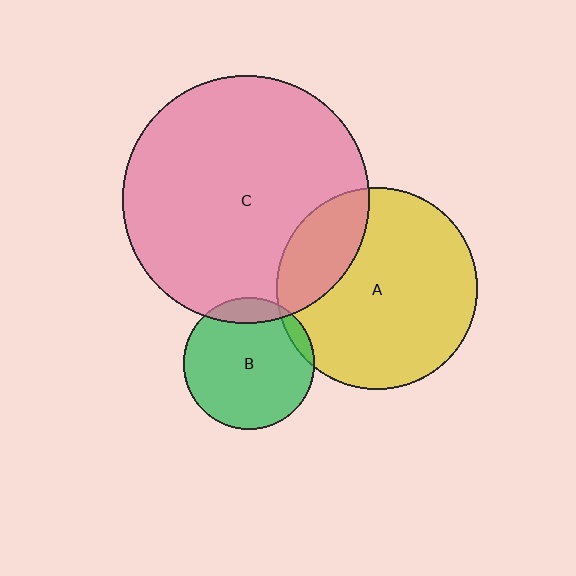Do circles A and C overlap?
Yes.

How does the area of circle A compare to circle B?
Approximately 2.4 times.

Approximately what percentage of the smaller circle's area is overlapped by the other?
Approximately 25%.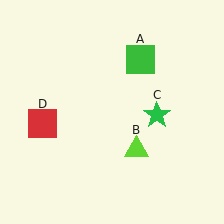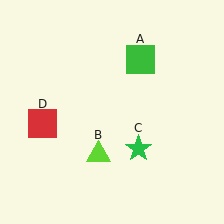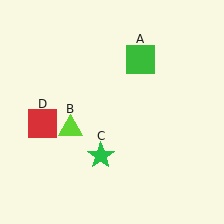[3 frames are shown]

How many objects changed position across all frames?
2 objects changed position: lime triangle (object B), green star (object C).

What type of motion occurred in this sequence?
The lime triangle (object B), green star (object C) rotated clockwise around the center of the scene.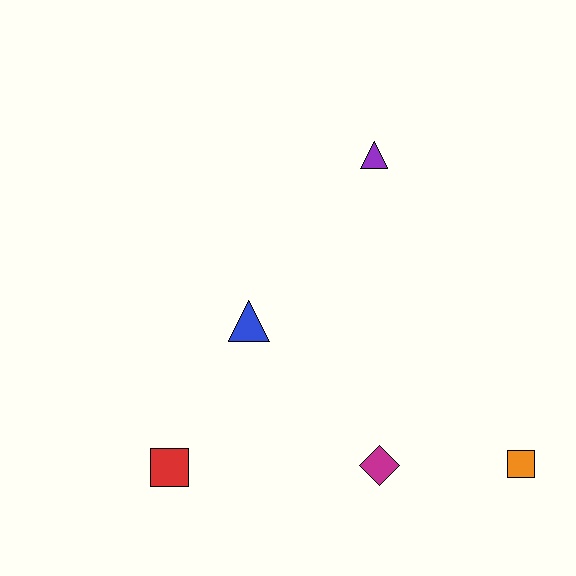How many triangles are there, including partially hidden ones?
There are 2 triangles.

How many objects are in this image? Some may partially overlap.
There are 5 objects.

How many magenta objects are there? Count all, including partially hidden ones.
There is 1 magenta object.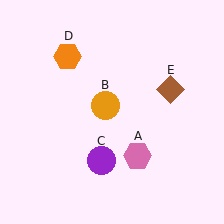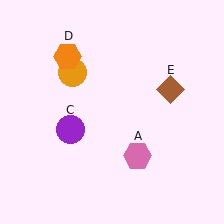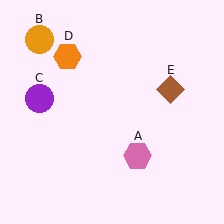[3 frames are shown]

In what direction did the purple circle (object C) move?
The purple circle (object C) moved up and to the left.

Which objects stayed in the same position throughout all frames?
Pink hexagon (object A) and orange hexagon (object D) and brown diamond (object E) remained stationary.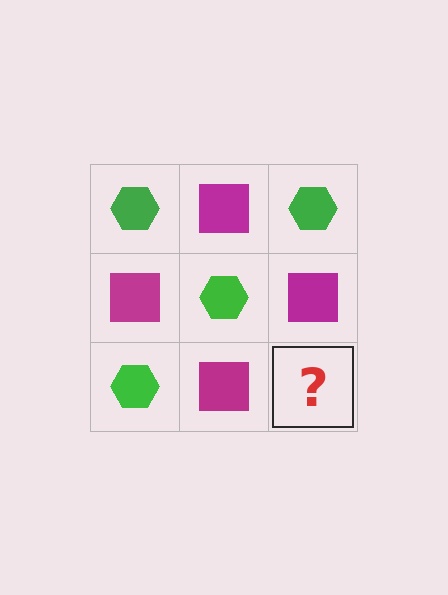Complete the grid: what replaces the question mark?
The question mark should be replaced with a green hexagon.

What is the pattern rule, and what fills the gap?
The rule is that it alternates green hexagon and magenta square in a checkerboard pattern. The gap should be filled with a green hexagon.